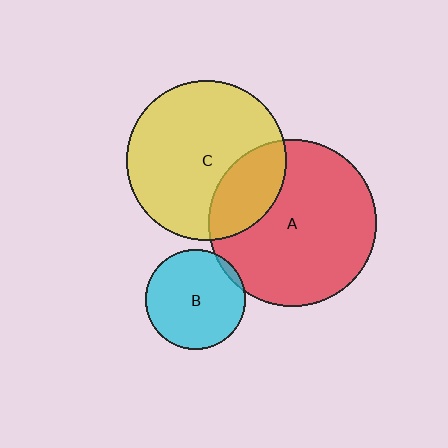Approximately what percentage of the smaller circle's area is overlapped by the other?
Approximately 5%.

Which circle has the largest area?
Circle A (red).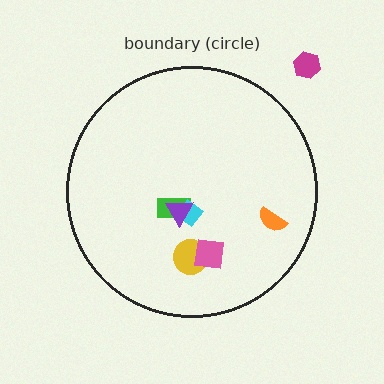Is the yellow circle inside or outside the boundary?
Inside.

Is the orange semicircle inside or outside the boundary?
Inside.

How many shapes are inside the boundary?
6 inside, 1 outside.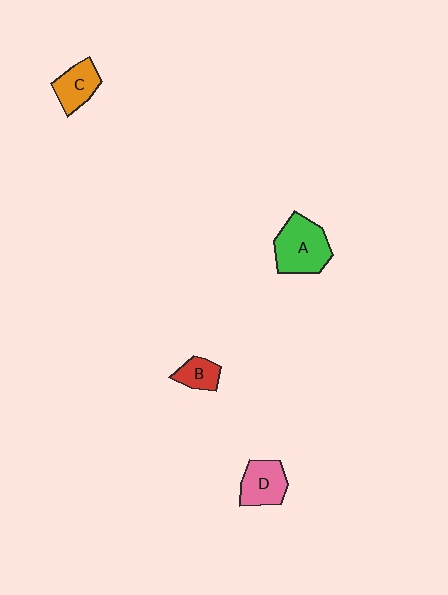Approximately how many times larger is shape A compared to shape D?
Approximately 1.4 times.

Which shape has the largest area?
Shape A (green).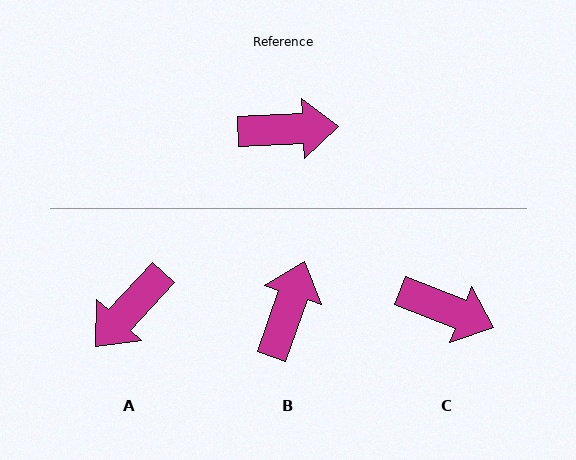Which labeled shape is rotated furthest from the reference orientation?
A, about 136 degrees away.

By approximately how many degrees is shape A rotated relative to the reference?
Approximately 136 degrees clockwise.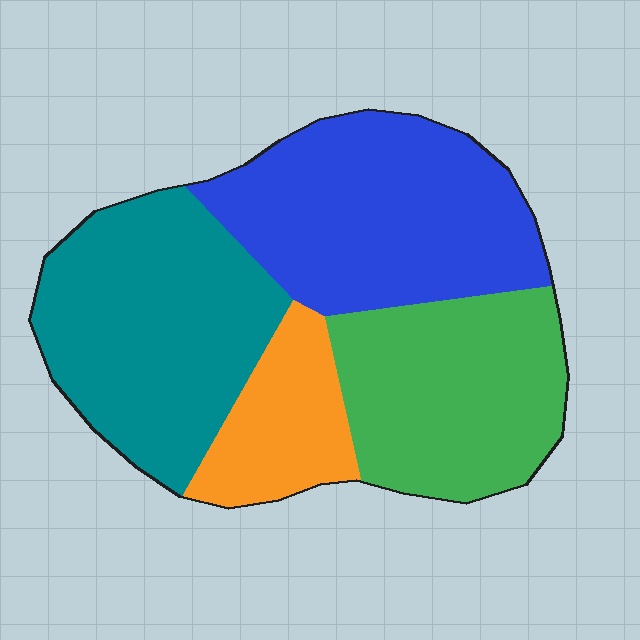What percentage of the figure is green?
Green takes up about one quarter (1/4) of the figure.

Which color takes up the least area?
Orange, at roughly 15%.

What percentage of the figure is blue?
Blue takes up between a quarter and a half of the figure.